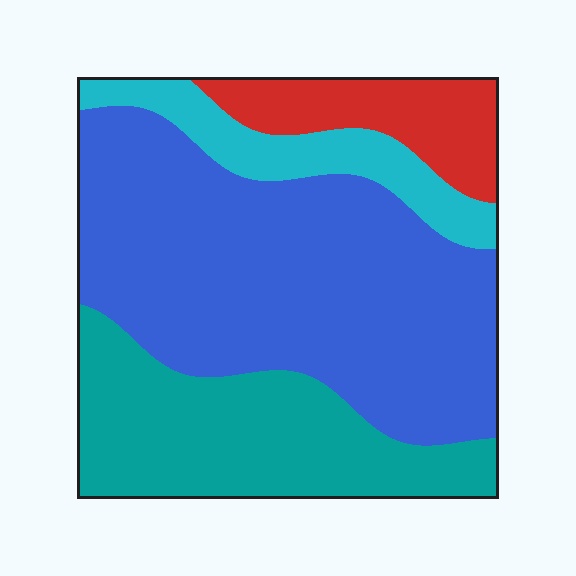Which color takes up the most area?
Blue, at roughly 50%.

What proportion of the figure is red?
Red covers roughly 10% of the figure.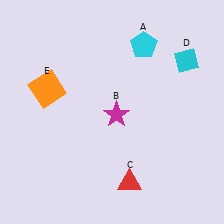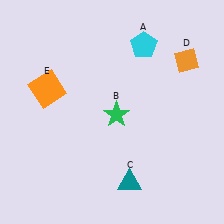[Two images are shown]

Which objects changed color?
B changed from magenta to green. C changed from red to teal. D changed from cyan to orange.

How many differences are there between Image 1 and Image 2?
There are 3 differences between the two images.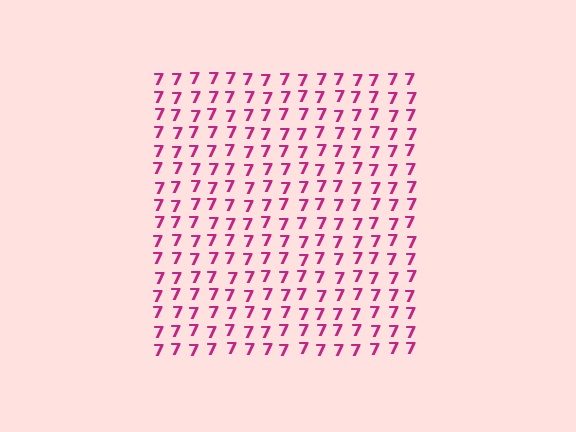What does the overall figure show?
The overall figure shows a square.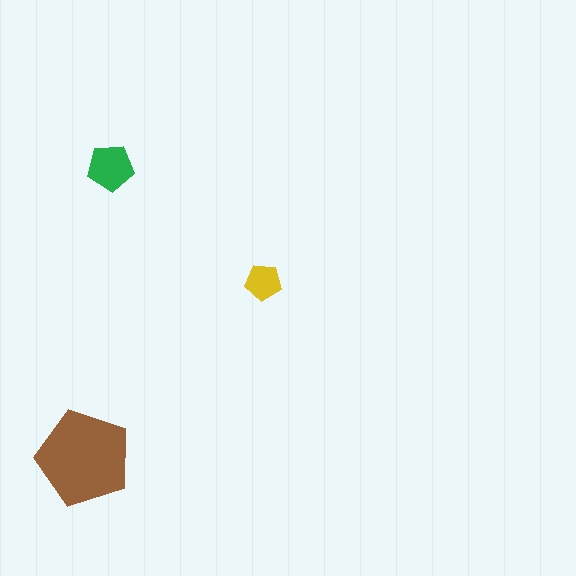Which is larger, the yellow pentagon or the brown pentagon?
The brown one.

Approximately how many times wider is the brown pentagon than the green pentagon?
About 2 times wider.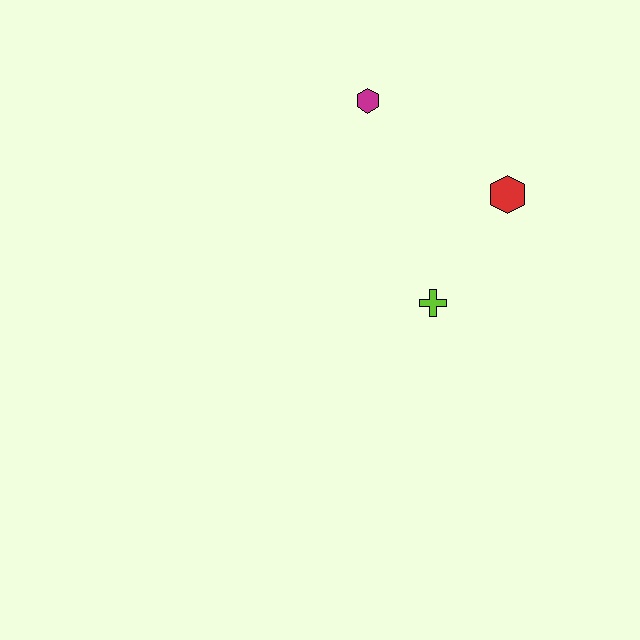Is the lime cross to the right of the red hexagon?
No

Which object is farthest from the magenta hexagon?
The lime cross is farthest from the magenta hexagon.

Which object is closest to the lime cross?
The red hexagon is closest to the lime cross.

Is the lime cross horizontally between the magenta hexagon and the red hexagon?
Yes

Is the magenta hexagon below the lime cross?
No